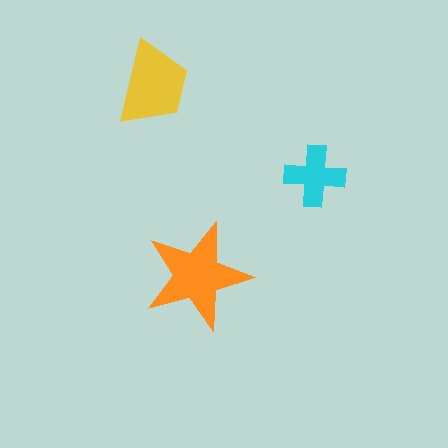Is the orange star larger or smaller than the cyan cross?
Larger.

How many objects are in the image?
There are 3 objects in the image.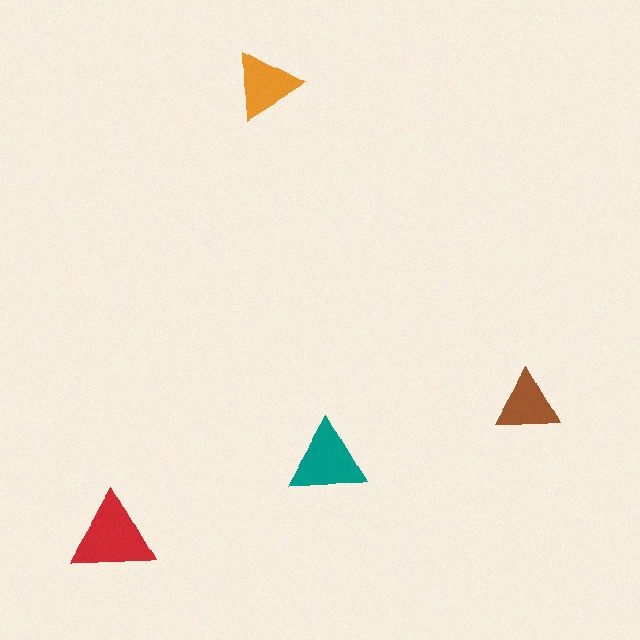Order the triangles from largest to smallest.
the red one, the teal one, the orange one, the brown one.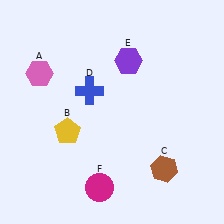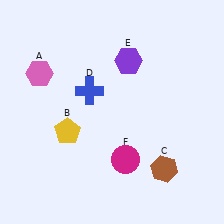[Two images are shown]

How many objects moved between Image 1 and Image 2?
1 object moved between the two images.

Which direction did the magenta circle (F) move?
The magenta circle (F) moved up.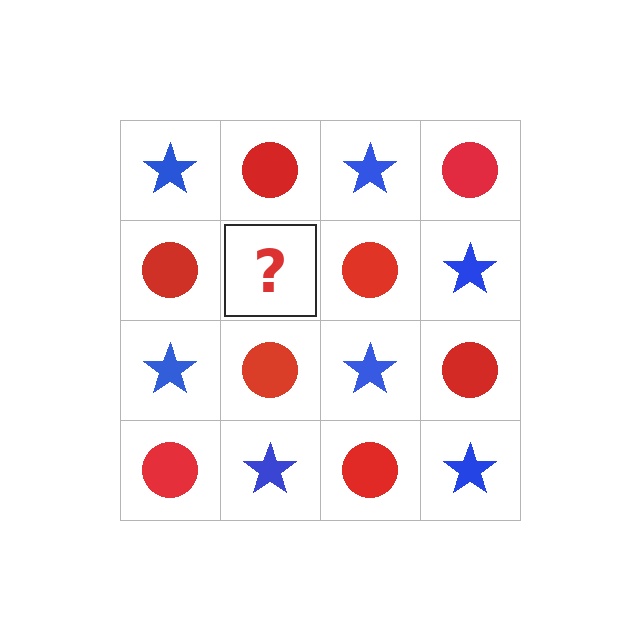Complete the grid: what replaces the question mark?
The question mark should be replaced with a blue star.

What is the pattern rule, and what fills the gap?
The rule is that it alternates blue star and red circle in a checkerboard pattern. The gap should be filled with a blue star.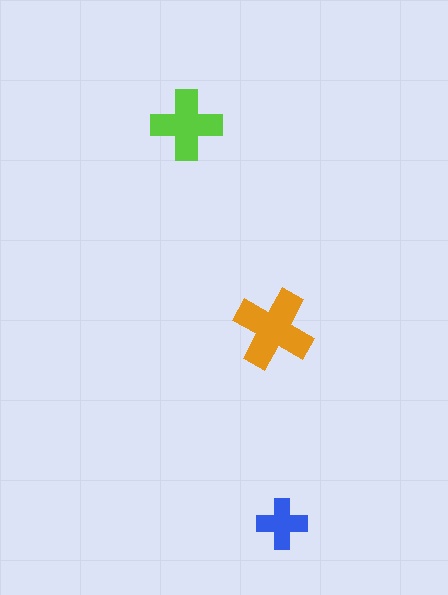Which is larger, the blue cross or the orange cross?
The orange one.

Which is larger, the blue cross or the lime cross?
The lime one.